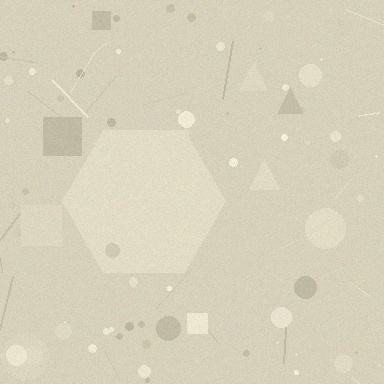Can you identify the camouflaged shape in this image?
The camouflaged shape is a hexagon.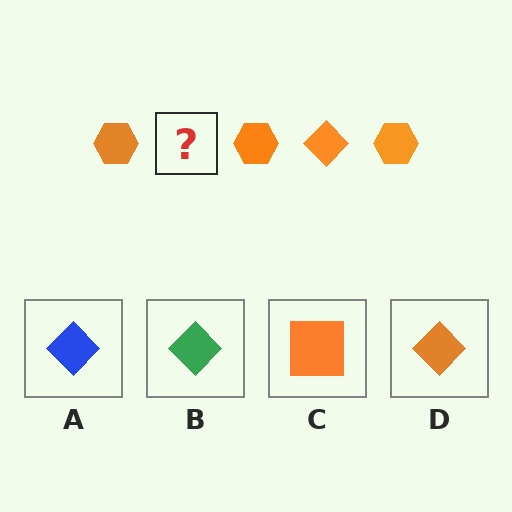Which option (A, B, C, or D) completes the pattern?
D.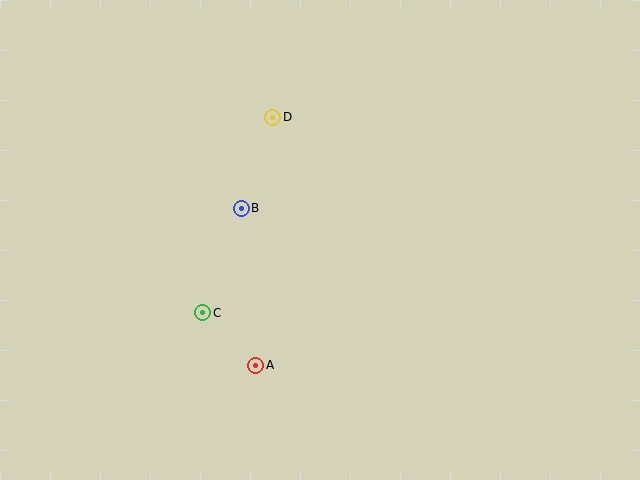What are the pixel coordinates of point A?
Point A is at (256, 365).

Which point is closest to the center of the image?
Point B at (241, 208) is closest to the center.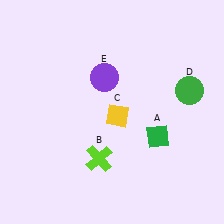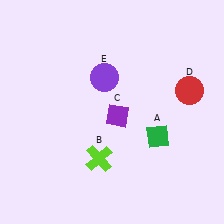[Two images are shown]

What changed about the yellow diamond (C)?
In Image 1, C is yellow. In Image 2, it changed to purple.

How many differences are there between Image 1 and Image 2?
There are 2 differences between the two images.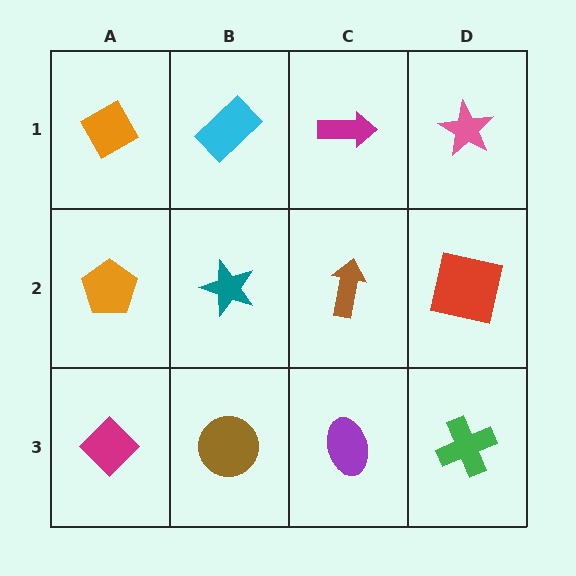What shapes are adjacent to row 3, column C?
A brown arrow (row 2, column C), a brown circle (row 3, column B), a green cross (row 3, column D).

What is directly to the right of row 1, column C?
A pink star.